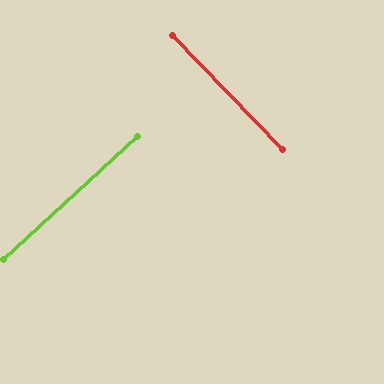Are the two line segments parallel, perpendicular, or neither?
Perpendicular — they meet at approximately 89°.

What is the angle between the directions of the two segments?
Approximately 89 degrees.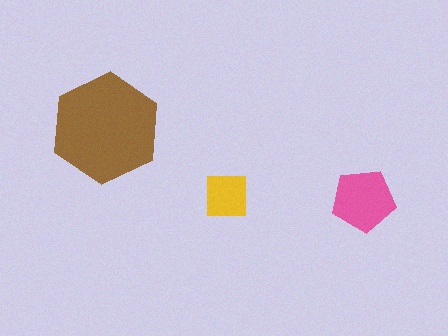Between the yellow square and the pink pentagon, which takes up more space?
The pink pentagon.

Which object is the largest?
The brown hexagon.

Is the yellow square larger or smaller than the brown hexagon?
Smaller.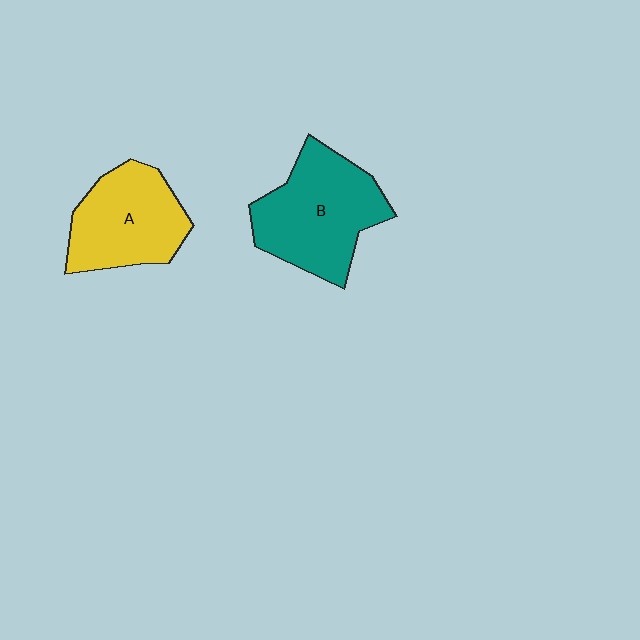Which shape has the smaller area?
Shape A (yellow).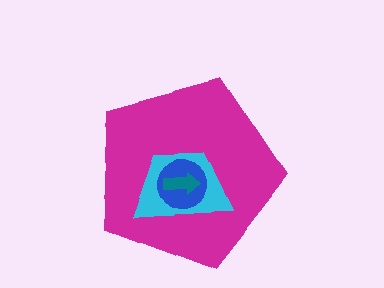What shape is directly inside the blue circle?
The teal arrow.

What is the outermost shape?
The magenta pentagon.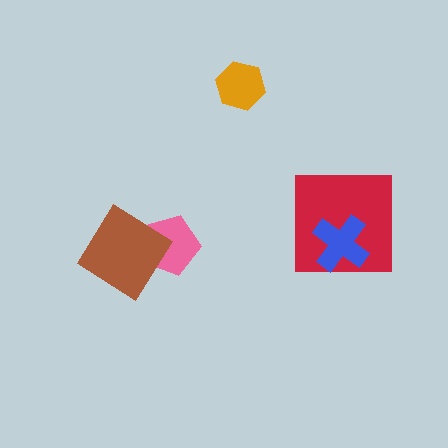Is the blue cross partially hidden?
No, no other shape covers it.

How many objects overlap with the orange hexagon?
0 objects overlap with the orange hexagon.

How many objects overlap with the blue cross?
1 object overlaps with the blue cross.